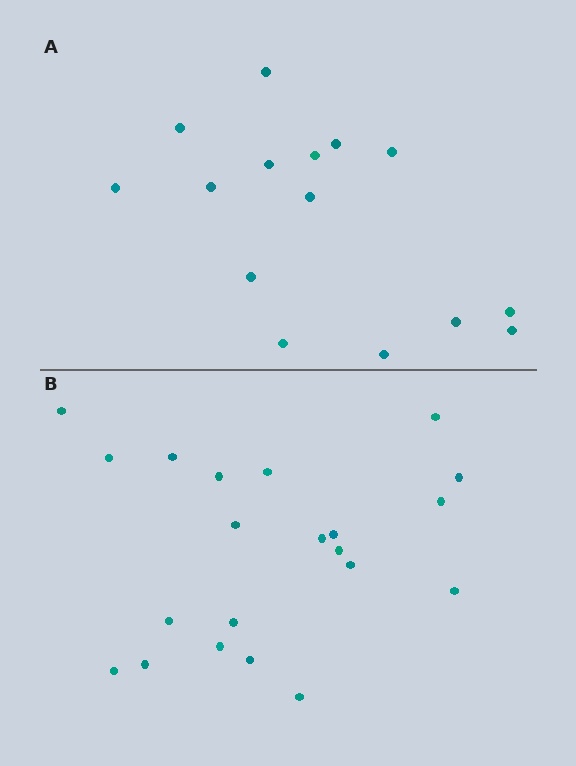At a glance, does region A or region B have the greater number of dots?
Region B (the bottom region) has more dots.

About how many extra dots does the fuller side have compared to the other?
Region B has about 6 more dots than region A.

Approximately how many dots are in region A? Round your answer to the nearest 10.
About 20 dots. (The exact count is 15, which rounds to 20.)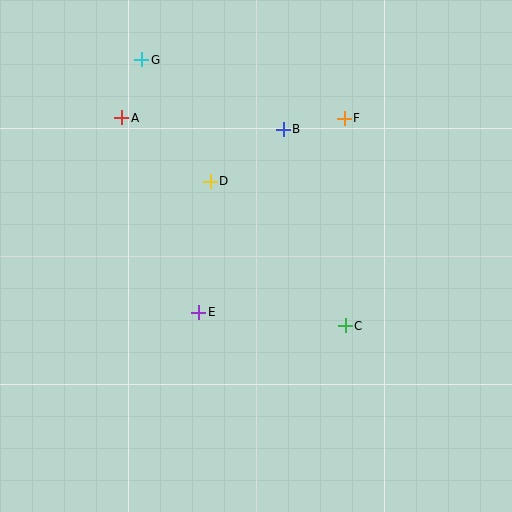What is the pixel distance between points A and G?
The distance between A and G is 61 pixels.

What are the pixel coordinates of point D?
Point D is at (210, 181).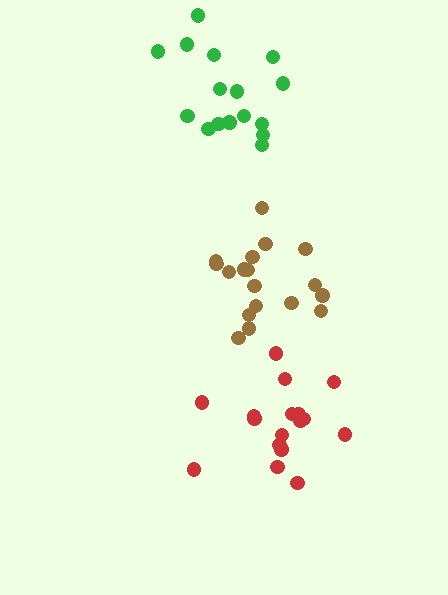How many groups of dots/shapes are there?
There are 3 groups.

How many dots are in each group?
Group 1: 16 dots, Group 2: 18 dots, Group 3: 17 dots (51 total).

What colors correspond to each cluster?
The clusters are colored: green, brown, red.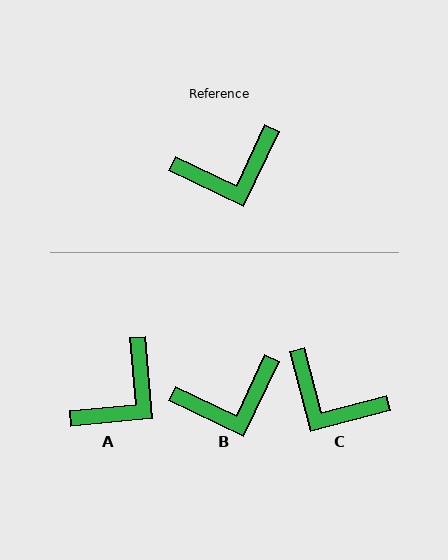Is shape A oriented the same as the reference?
No, it is off by about 30 degrees.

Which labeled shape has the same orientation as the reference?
B.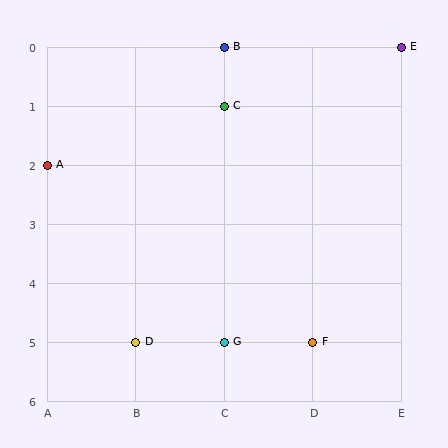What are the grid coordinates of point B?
Point B is at grid coordinates (C, 0).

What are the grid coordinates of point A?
Point A is at grid coordinates (A, 2).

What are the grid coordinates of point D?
Point D is at grid coordinates (B, 5).